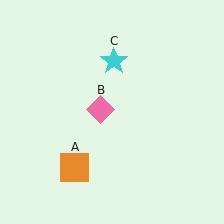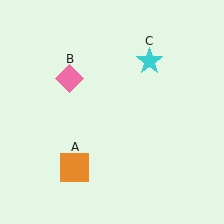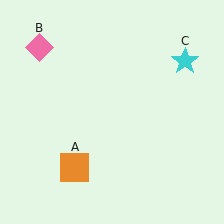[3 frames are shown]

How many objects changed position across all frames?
2 objects changed position: pink diamond (object B), cyan star (object C).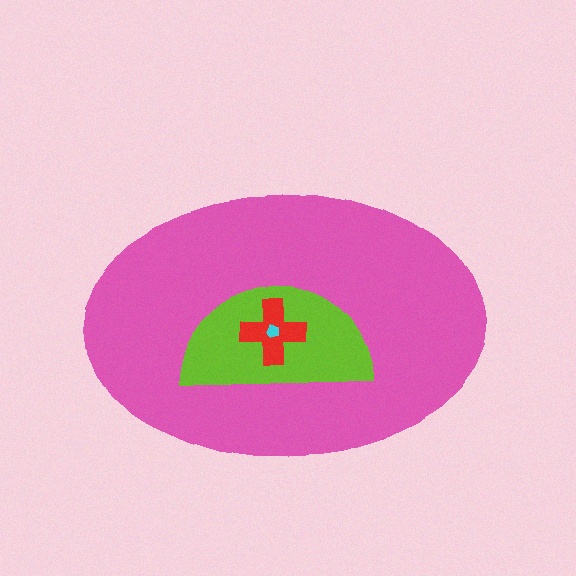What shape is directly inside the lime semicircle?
The red cross.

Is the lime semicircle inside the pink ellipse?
Yes.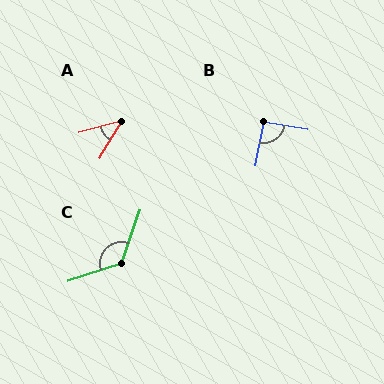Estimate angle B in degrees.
Approximately 91 degrees.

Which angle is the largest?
C, at approximately 127 degrees.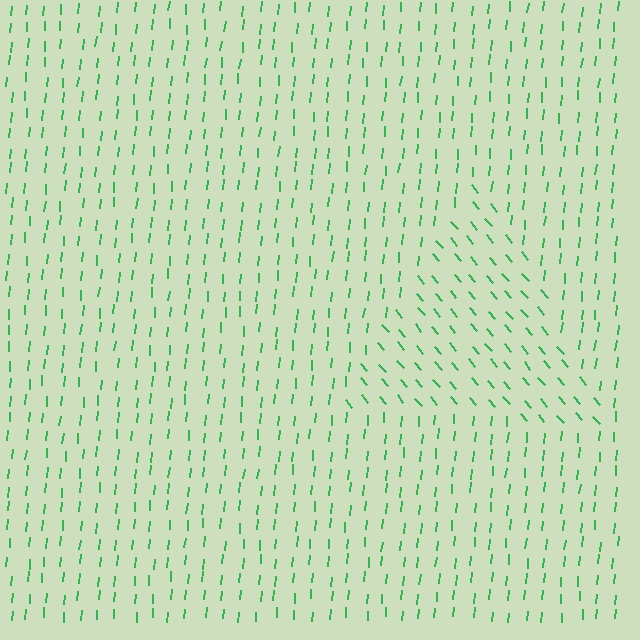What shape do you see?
I see a triangle.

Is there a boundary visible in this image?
Yes, there is a texture boundary formed by a change in line orientation.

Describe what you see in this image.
The image is filled with small green line segments. A triangle region in the image has lines oriented differently from the surrounding lines, creating a visible texture boundary.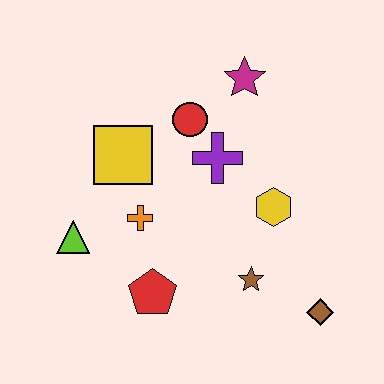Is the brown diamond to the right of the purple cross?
Yes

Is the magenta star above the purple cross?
Yes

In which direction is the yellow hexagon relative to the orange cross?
The yellow hexagon is to the right of the orange cross.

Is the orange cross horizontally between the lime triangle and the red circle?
Yes